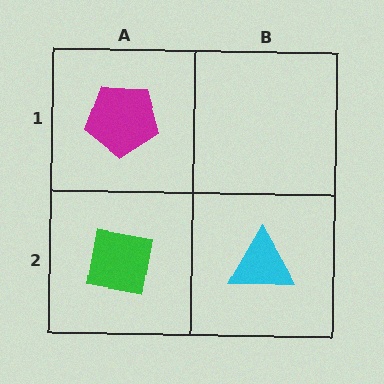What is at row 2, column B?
A cyan triangle.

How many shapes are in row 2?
2 shapes.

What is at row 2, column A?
A green square.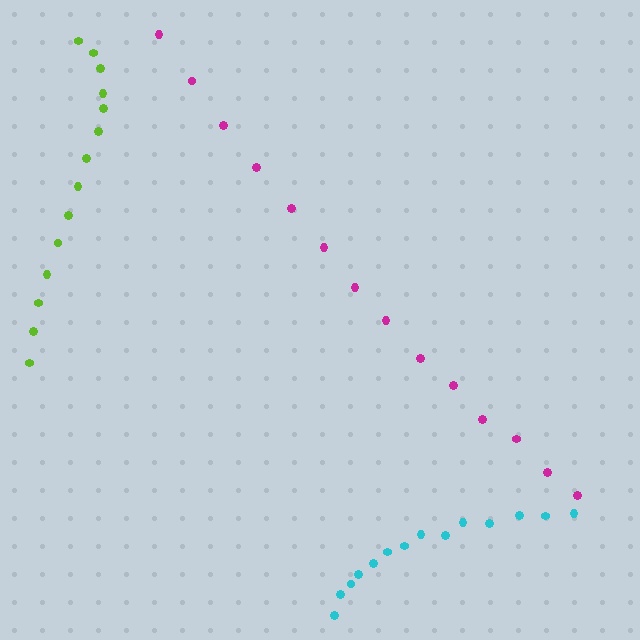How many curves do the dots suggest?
There are 3 distinct paths.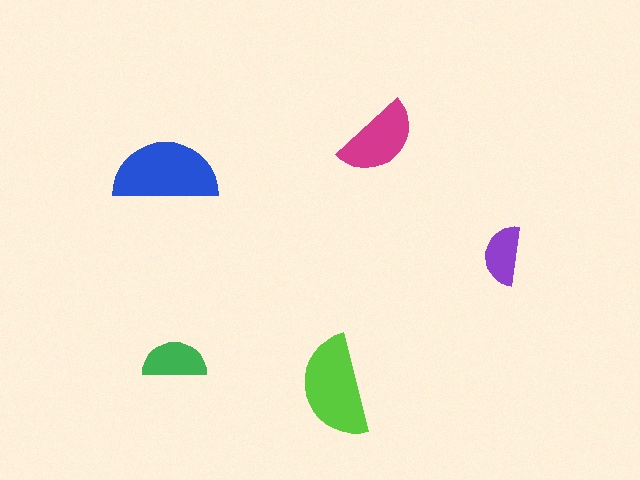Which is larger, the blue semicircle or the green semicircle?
The blue one.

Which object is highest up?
The magenta semicircle is topmost.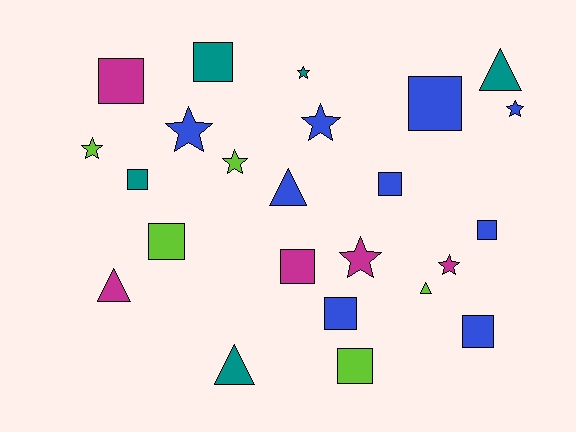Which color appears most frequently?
Blue, with 9 objects.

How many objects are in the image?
There are 24 objects.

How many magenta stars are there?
There are 2 magenta stars.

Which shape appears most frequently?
Square, with 11 objects.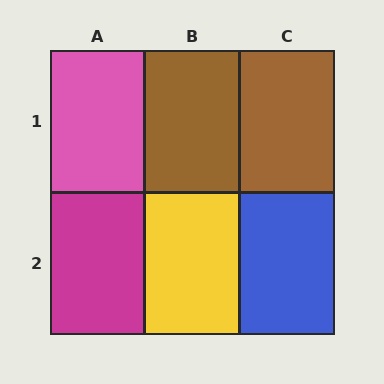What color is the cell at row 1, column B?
Brown.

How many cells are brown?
2 cells are brown.